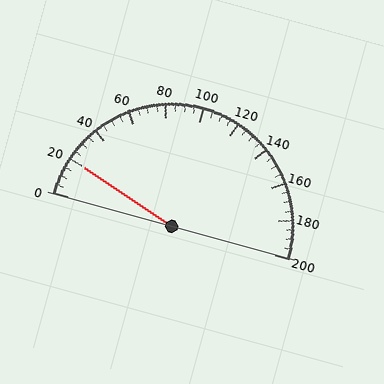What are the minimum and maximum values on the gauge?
The gauge ranges from 0 to 200.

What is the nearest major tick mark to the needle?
The nearest major tick mark is 20.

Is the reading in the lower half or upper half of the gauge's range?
The reading is in the lower half of the range (0 to 200).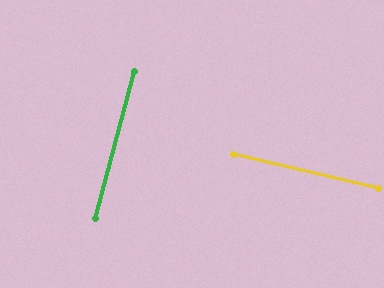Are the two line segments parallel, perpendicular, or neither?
Perpendicular — they meet at approximately 88°.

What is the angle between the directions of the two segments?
Approximately 88 degrees.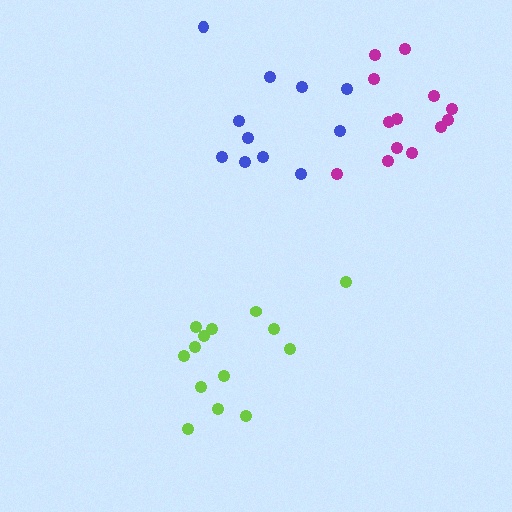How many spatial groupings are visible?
There are 3 spatial groupings.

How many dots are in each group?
Group 1: 14 dots, Group 2: 11 dots, Group 3: 13 dots (38 total).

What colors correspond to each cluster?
The clusters are colored: lime, blue, magenta.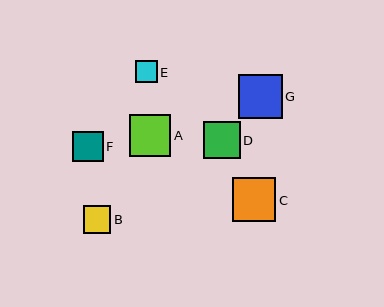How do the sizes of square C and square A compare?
Square C and square A are approximately the same size.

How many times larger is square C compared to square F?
Square C is approximately 1.4 times the size of square F.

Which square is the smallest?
Square E is the smallest with a size of approximately 22 pixels.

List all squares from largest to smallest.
From largest to smallest: C, G, A, D, F, B, E.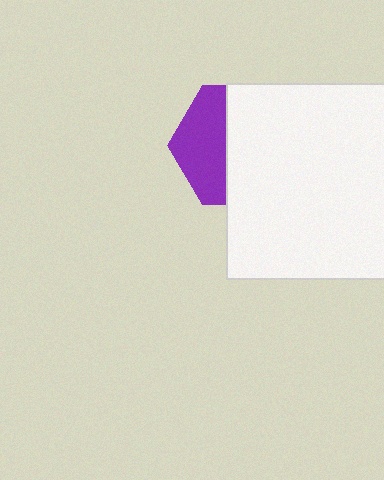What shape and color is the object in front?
The object in front is a white rectangle.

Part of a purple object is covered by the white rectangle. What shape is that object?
It is a hexagon.